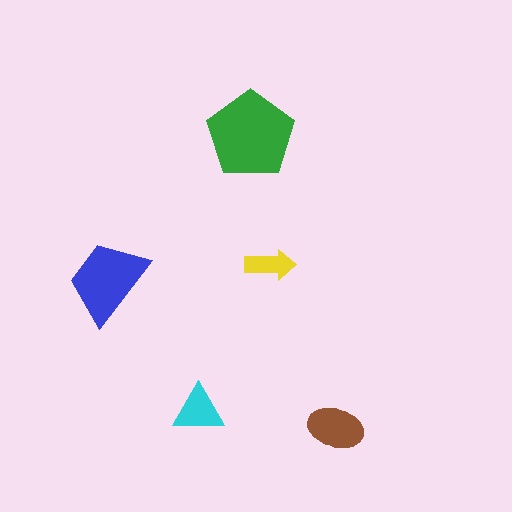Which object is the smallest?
The yellow arrow.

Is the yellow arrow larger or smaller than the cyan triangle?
Smaller.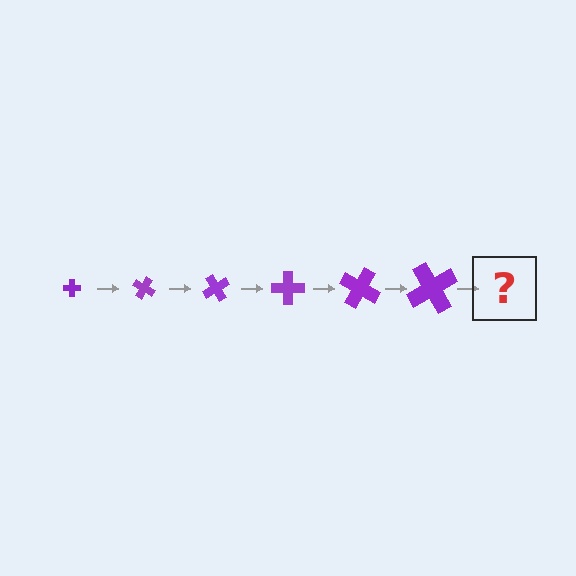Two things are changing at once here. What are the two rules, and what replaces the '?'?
The two rules are that the cross grows larger each step and it rotates 30 degrees each step. The '?' should be a cross, larger than the previous one and rotated 180 degrees from the start.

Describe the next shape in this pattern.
It should be a cross, larger than the previous one and rotated 180 degrees from the start.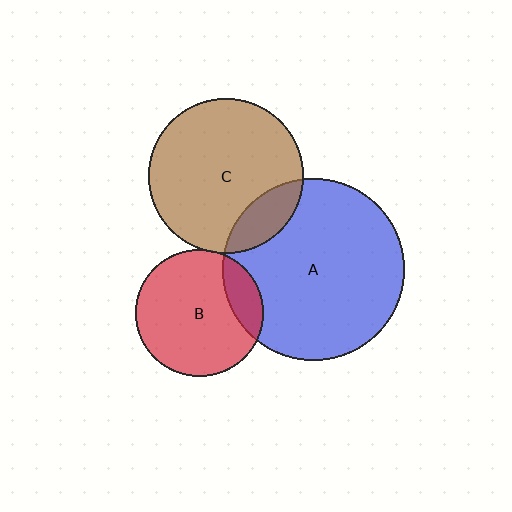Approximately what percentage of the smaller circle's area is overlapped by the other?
Approximately 15%.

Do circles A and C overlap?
Yes.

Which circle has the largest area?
Circle A (blue).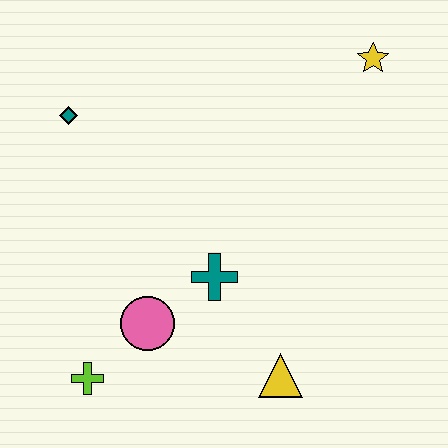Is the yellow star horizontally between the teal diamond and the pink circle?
No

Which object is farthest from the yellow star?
The lime cross is farthest from the yellow star.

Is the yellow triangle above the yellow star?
No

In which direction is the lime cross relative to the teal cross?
The lime cross is to the left of the teal cross.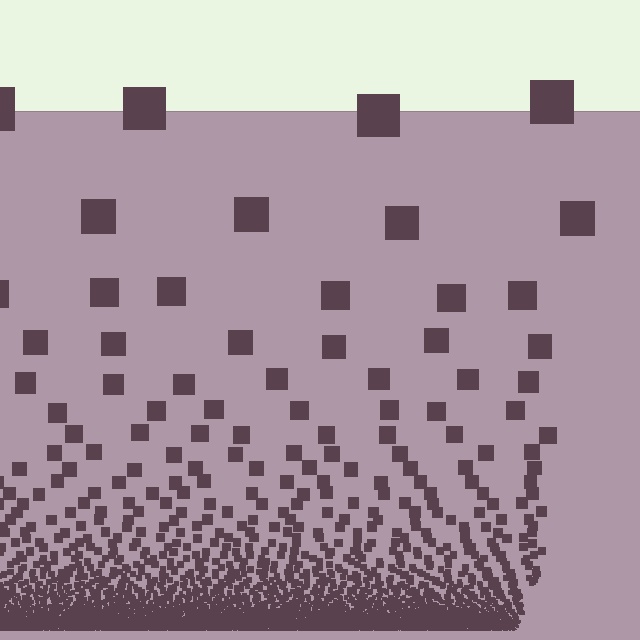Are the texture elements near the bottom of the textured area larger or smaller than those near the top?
Smaller. The gradient is inverted — elements near the bottom are smaller and denser.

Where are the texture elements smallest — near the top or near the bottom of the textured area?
Near the bottom.